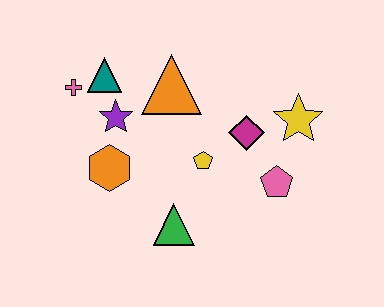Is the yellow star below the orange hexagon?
No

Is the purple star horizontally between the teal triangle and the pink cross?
No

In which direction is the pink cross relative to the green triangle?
The pink cross is above the green triangle.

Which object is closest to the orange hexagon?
The purple star is closest to the orange hexagon.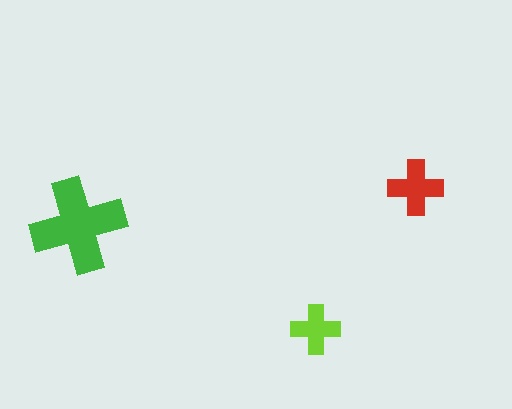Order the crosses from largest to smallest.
the green one, the red one, the lime one.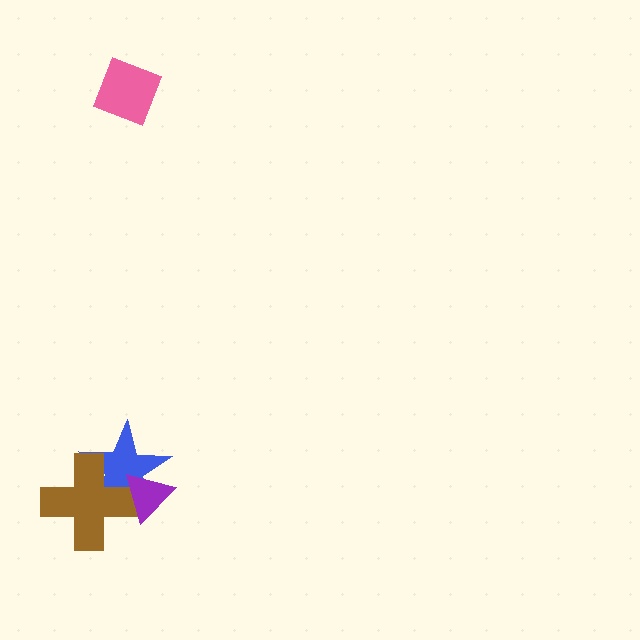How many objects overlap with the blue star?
2 objects overlap with the blue star.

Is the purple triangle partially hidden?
No, no other shape covers it.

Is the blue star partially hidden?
Yes, it is partially covered by another shape.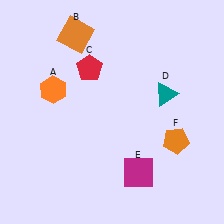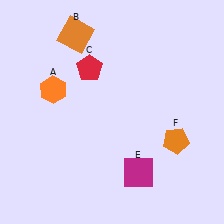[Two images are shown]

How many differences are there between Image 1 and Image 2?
There is 1 difference between the two images.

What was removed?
The teal triangle (D) was removed in Image 2.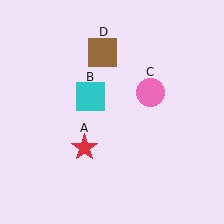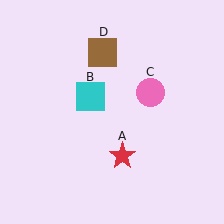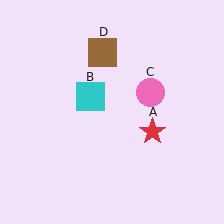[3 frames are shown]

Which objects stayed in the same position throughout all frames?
Cyan square (object B) and pink circle (object C) and brown square (object D) remained stationary.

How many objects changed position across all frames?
1 object changed position: red star (object A).